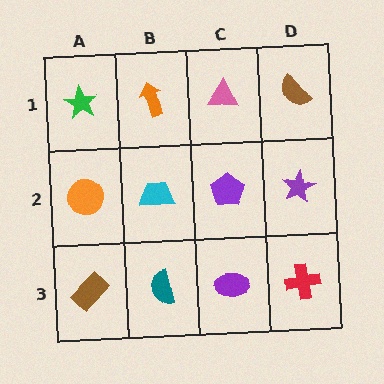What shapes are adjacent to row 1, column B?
A cyan trapezoid (row 2, column B), a green star (row 1, column A), a pink triangle (row 1, column C).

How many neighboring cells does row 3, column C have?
3.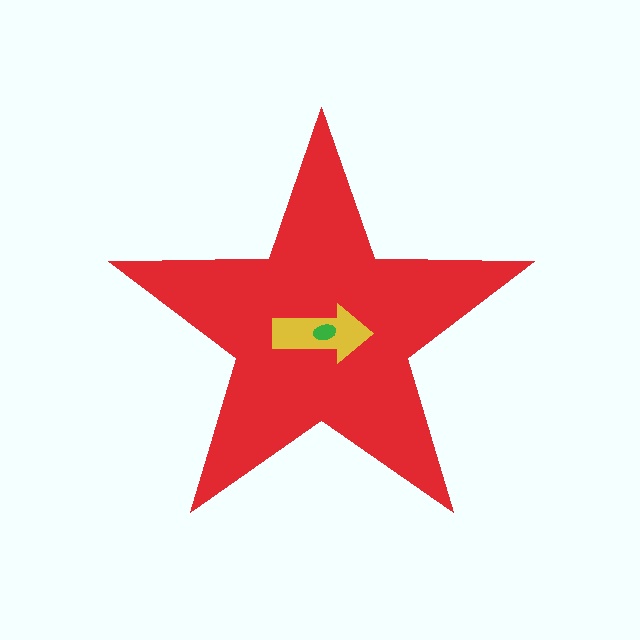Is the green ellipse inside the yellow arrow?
Yes.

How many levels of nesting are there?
3.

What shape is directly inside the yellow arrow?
The green ellipse.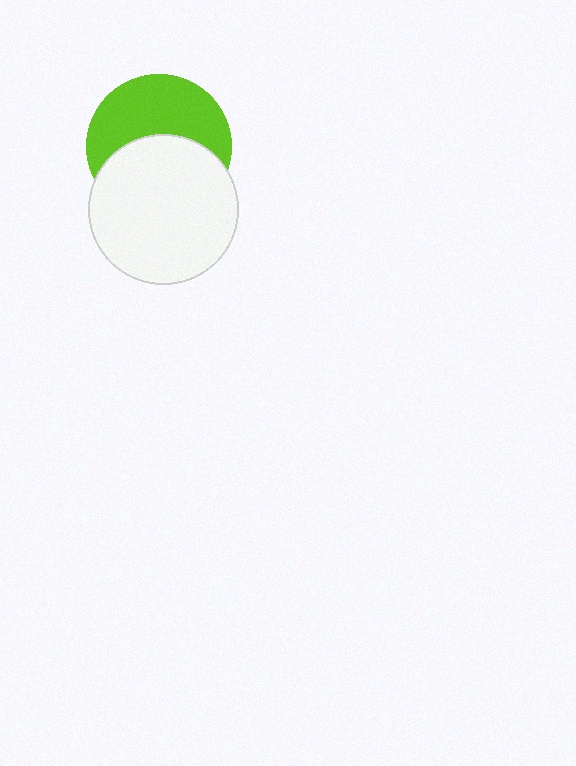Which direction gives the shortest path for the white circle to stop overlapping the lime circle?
Moving down gives the shortest separation.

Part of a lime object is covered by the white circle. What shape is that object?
It is a circle.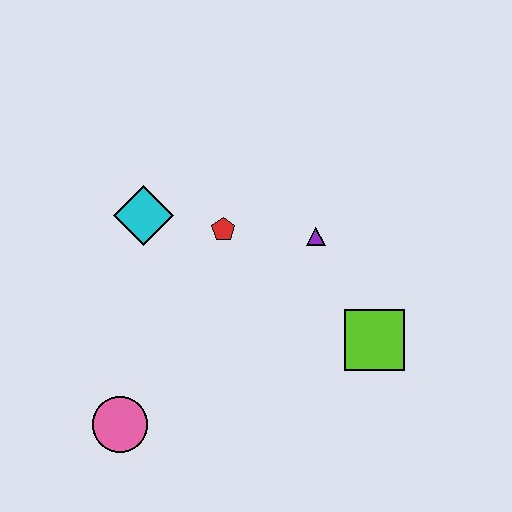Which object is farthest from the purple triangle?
The pink circle is farthest from the purple triangle.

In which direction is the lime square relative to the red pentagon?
The lime square is to the right of the red pentagon.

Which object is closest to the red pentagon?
The cyan diamond is closest to the red pentagon.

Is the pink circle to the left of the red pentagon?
Yes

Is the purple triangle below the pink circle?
No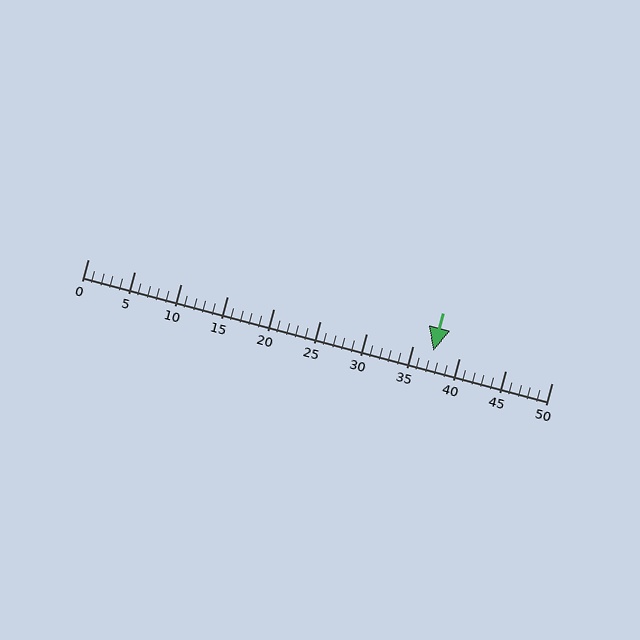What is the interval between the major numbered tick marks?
The major tick marks are spaced 5 units apart.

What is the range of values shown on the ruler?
The ruler shows values from 0 to 50.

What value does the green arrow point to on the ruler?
The green arrow points to approximately 37.